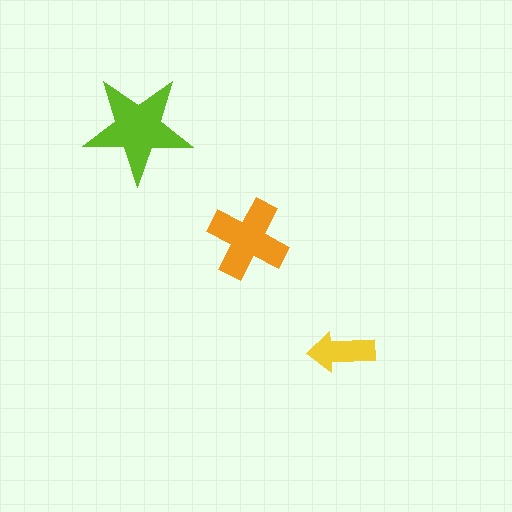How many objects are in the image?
There are 3 objects in the image.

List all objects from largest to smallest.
The lime star, the orange cross, the yellow arrow.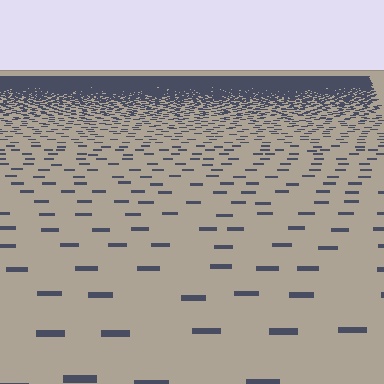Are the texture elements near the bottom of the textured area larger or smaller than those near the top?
Larger. Near the bottom, elements are closer to the viewer and appear at a bigger on-screen size.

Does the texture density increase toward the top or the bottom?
Density increases toward the top.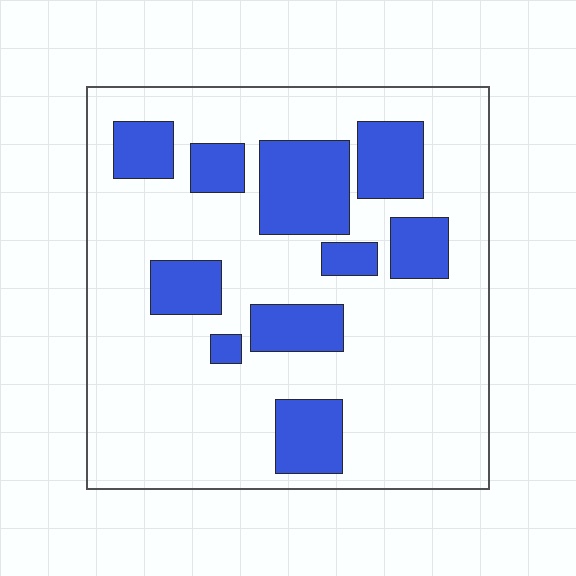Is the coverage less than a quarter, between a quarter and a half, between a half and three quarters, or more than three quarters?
Less than a quarter.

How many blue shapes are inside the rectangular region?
10.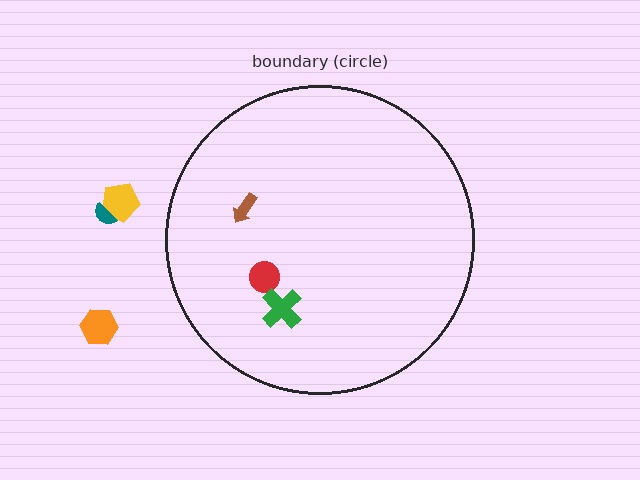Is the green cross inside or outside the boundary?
Inside.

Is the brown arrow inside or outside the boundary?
Inside.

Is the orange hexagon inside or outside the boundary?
Outside.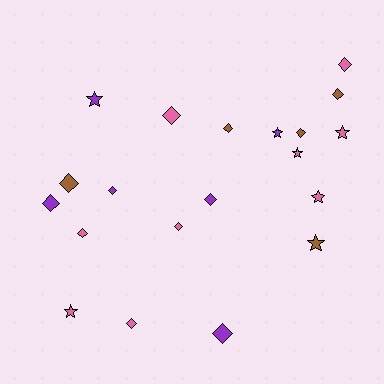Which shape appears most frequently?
Diamond, with 13 objects.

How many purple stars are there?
There are 2 purple stars.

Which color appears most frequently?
Pink, with 9 objects.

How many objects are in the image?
There are 20 objects.